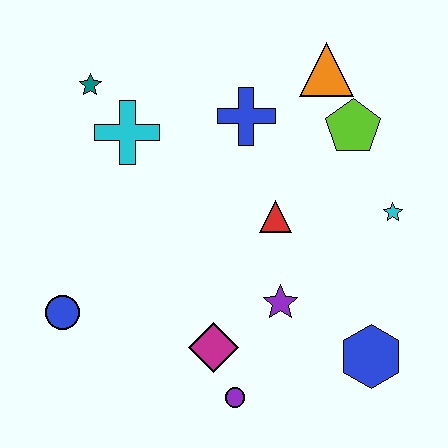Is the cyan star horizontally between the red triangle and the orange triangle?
No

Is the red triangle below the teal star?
Yes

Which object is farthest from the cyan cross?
The blue hexagon is farthest from the cyan cross.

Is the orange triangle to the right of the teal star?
Yes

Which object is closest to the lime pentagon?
The orange triangle is closest to the lime pentagon.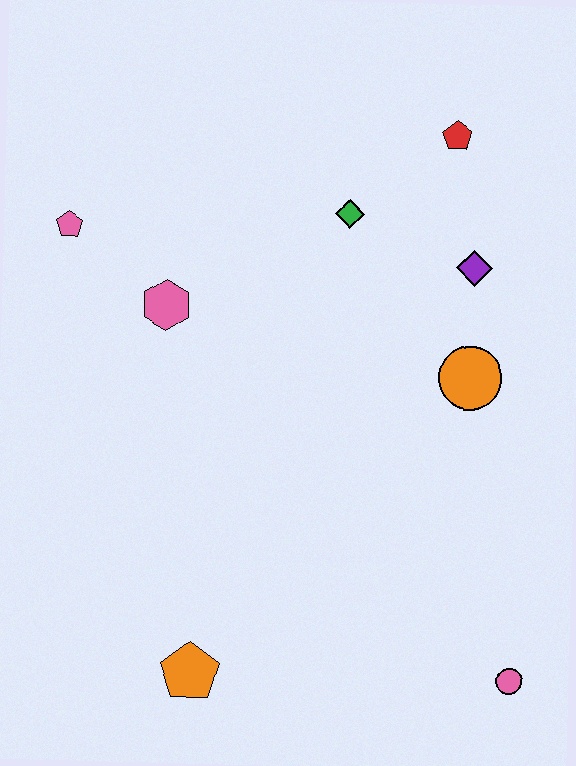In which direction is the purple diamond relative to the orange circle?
The purple diamond is above the orange circle.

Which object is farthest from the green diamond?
The pink circle is farthest from the green diamond.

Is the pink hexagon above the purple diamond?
No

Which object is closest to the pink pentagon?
The pink hexagon is closest to the pink pentagon.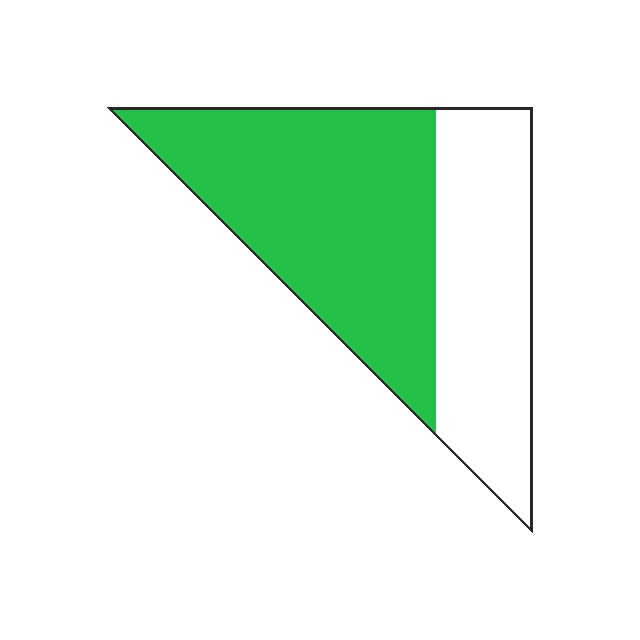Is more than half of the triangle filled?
Yes.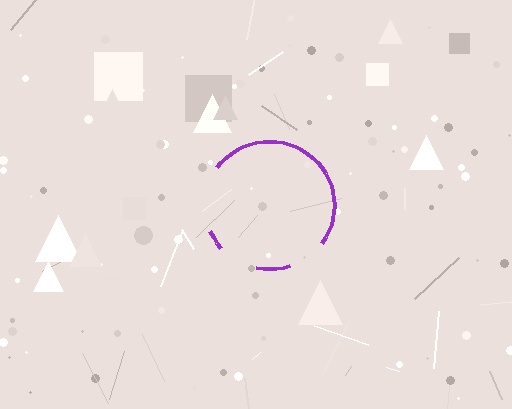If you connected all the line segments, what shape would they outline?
They would outline a circle.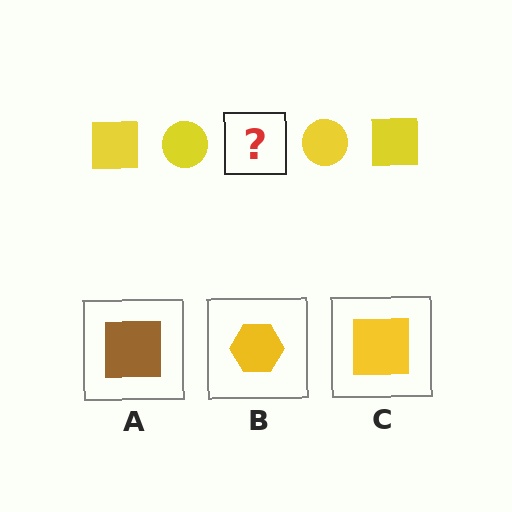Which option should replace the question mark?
Option C.